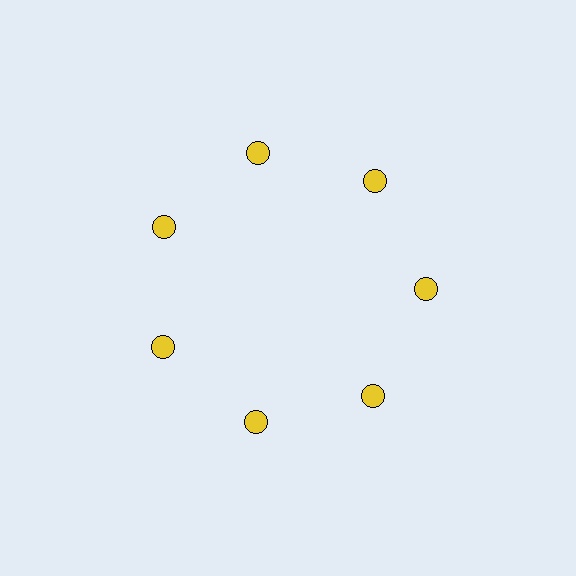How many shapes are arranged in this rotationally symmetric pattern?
There are 7 shapes, arranged in 7 groups of 1.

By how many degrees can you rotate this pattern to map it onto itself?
The pattern maps onto itself every 51 degrees of rotation.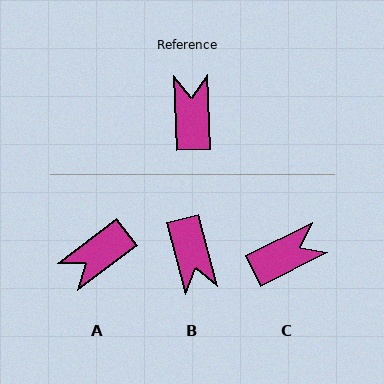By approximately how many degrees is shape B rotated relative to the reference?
Approximately 167 degrees clockwise.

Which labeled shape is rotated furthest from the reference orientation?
B, about 167 degrees away.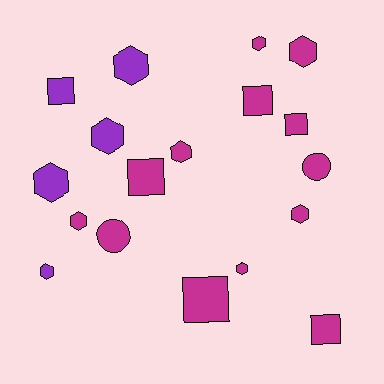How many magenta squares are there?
There are 5 magenta squares.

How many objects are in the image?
There are 18 objects.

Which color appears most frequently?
Magenta, with 13 objects.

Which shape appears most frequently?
Hexagon, with 10 objects.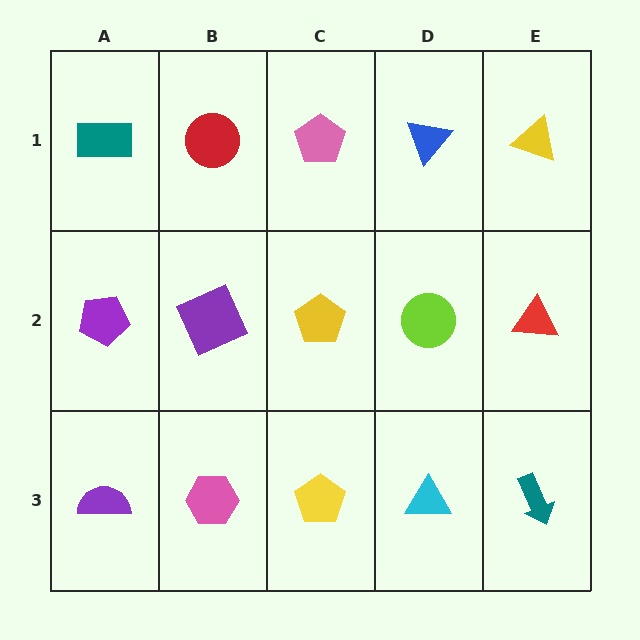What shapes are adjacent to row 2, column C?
A pink pentagon (row 1, column C), a yellow pentagon (row 3, column C), a purple square (row 2, column B), a lime circle (row 2, column D).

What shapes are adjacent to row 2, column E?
A yellow triangle (row 1, column E), a teal arrow (row 3, column E), a lime circle (row 2, column D).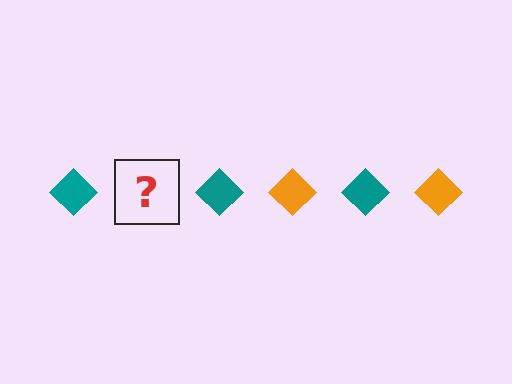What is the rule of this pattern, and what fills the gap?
The rule is that the pattern cycles through teal, orange diamonds. The gap should be filled with an orange diamond.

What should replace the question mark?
The question mark should be replaced with an orange diamond.